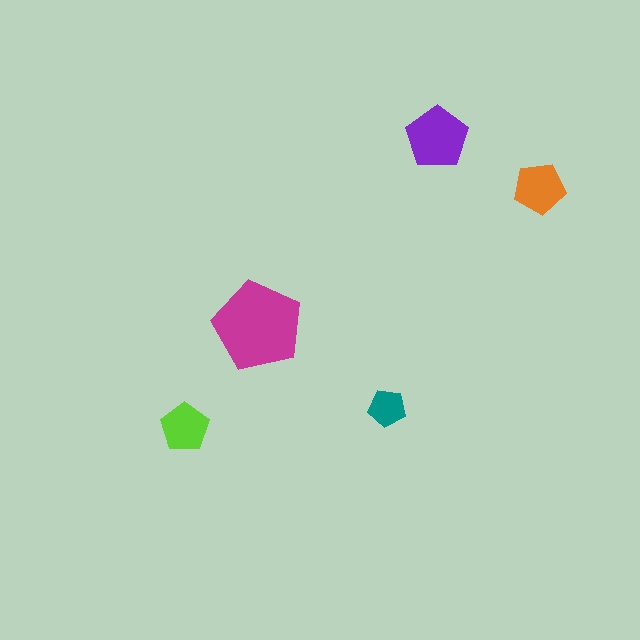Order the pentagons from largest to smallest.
the magenta one, the purple one, the orange one, the lime one, the teal one.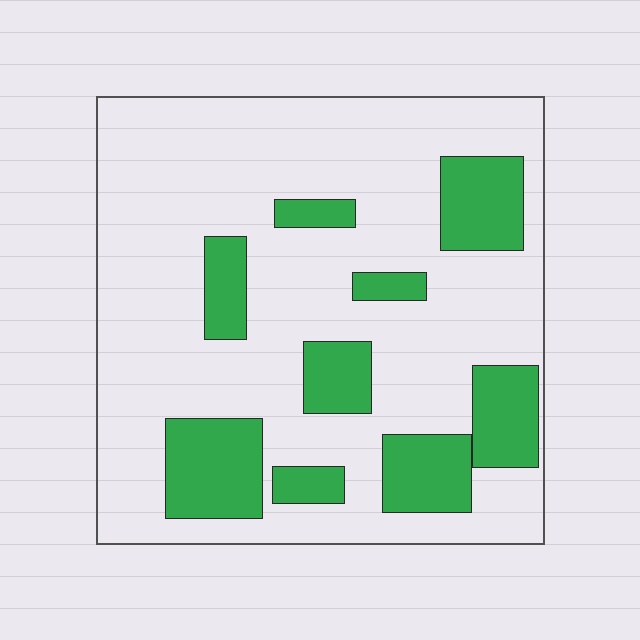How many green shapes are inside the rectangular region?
9.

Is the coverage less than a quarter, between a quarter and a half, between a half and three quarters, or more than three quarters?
Less than a quarter.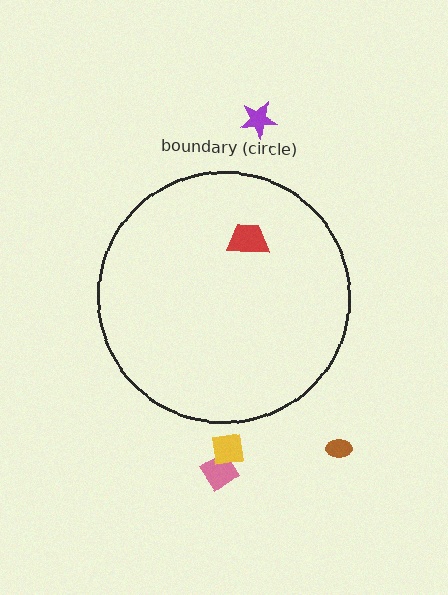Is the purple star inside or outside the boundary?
Outside.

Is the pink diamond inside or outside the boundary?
Outside.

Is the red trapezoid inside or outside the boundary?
Inside.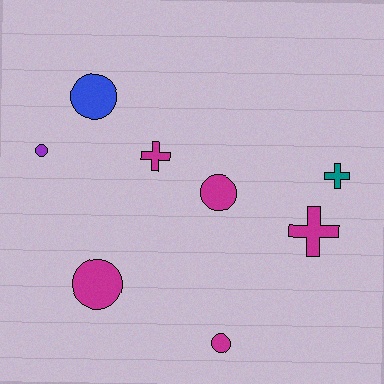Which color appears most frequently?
Magenta, with 5 objects.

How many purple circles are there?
There is 1 purple circle.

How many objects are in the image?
There are 8 objects.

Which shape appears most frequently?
Circle, with 5 objects.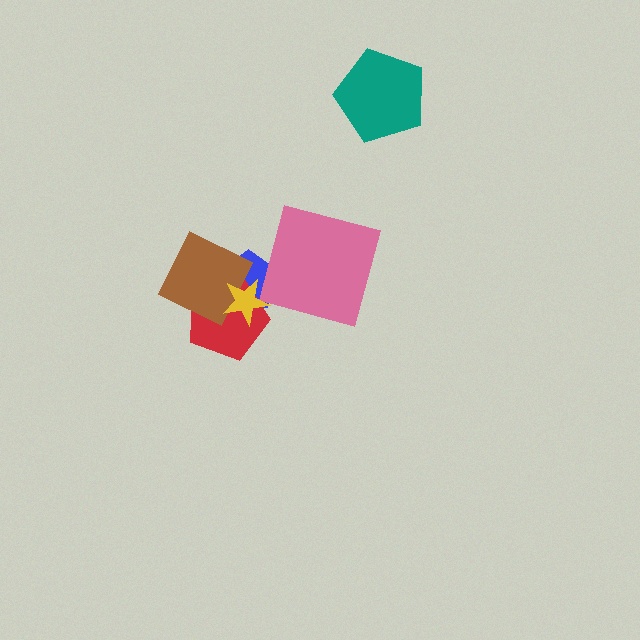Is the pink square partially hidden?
No, no other shape covers it.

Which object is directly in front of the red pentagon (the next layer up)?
The brown diamond is directly in front of the red pentagon.